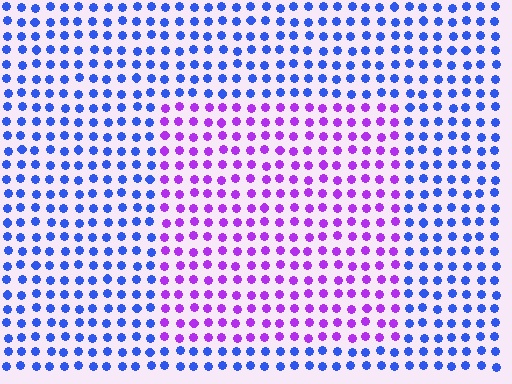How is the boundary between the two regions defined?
The boundary is defined purely by a slight shift in hue (about 55 degrees). Spacing, size, and orientation are identical on both sides.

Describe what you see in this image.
The image is filled with small blue elements in a uniform arrangement. A rectangle-shaped region is visible where the elements are tinted to a slightly different hue, forming a subtle color boundary.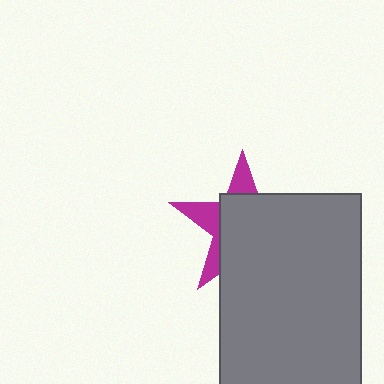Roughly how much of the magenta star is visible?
A small part of it is visible (roughly 32%).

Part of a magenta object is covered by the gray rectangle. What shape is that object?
It is a star.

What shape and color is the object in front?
The object in front is a gray rectangle.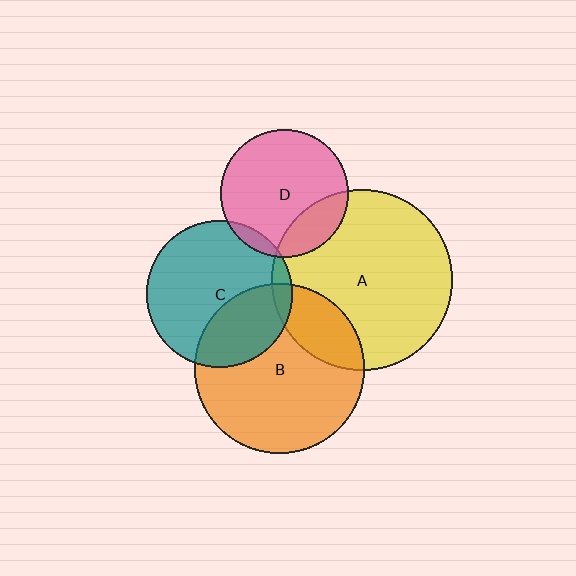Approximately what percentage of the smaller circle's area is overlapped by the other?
Approximately 5%.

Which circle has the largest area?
Circle A (yellow).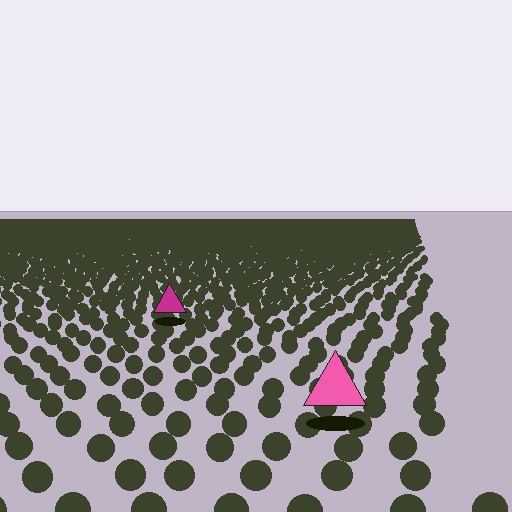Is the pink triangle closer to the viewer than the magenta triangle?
Yes. The pink triangle is closer — you can tell from the texture gradient: the ground texture is coarser near it.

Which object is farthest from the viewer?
The magenta triangle is farthest from the viewer. It appears smaller and the ground texture around it is denser.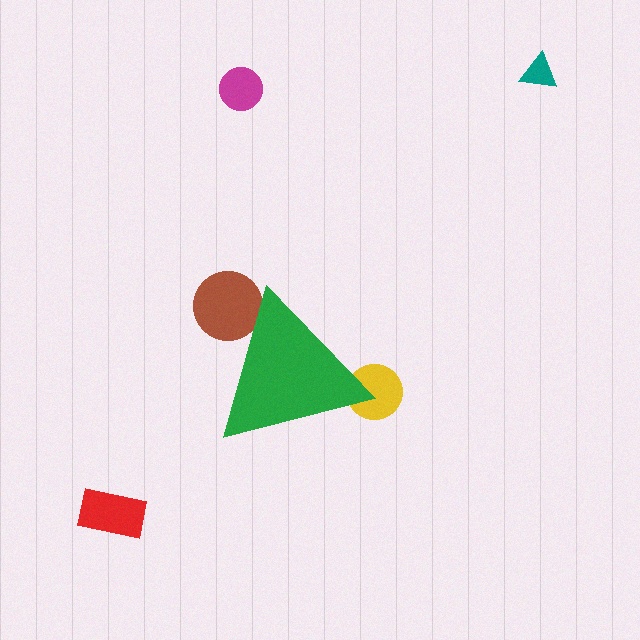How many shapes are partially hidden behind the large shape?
2 shapes are partially hidden.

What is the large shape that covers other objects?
A green triangle.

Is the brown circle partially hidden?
Yes, the brown circle is partially hidden behind the green triangle.